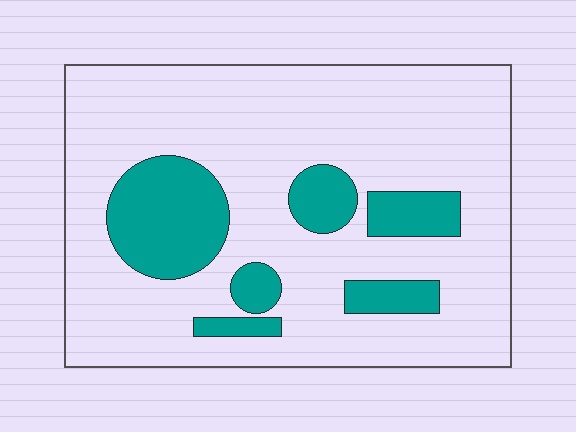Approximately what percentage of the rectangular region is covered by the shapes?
Approximately 20%.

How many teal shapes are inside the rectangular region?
6.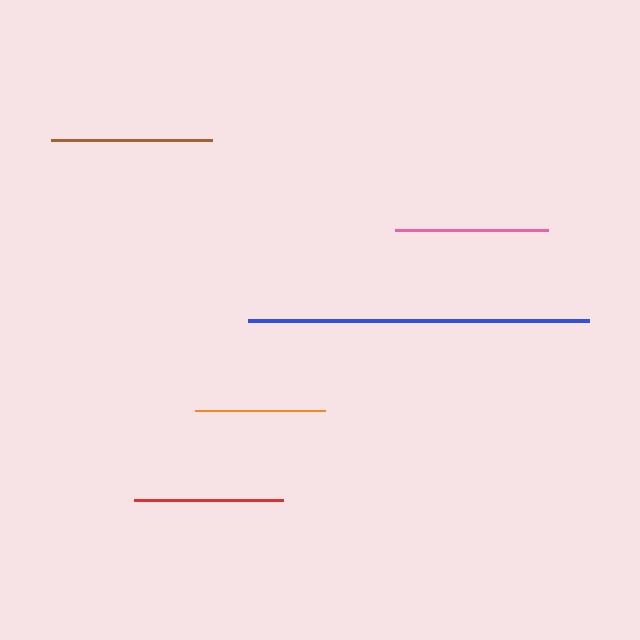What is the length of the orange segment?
The orange segment is approximately 131 pixels long.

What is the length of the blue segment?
The blue segment is approximately 340 pixels long.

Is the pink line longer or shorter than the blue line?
The blue line is longer than the pink line.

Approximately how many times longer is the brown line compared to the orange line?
The brown line is approximately 1.2 times the length of the orange line.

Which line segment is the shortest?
The orange line is the shortest at approximately 131 pixels.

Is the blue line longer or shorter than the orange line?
The blue line is longer than the orange line.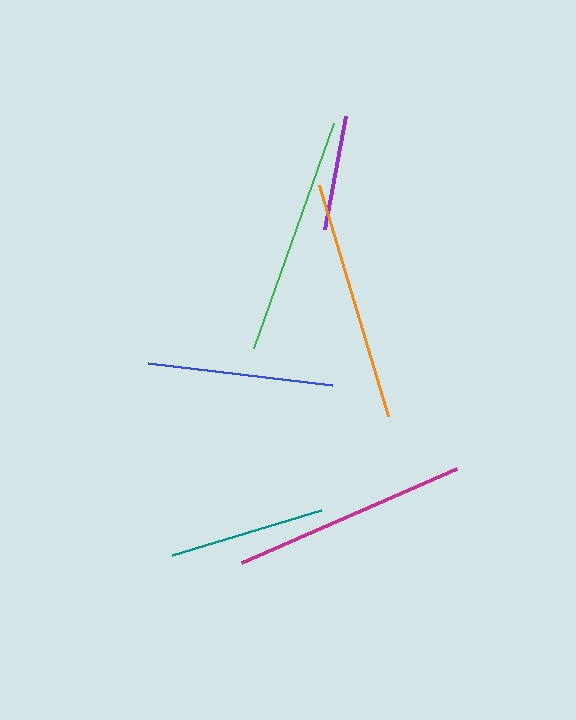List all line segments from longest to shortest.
From longest to shortest: orange, green, magenta, blue, teal, purple.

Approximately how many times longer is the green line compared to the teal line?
The green line is approximately 1.5 times the length of the teal line.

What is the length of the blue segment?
The blue segment is approximately 185 pixels long.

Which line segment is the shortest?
The purple line is the shortest at approximately 115 pixels.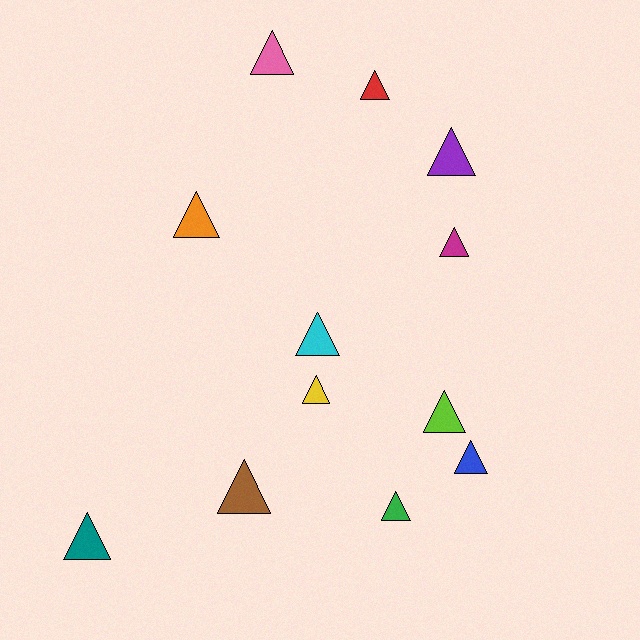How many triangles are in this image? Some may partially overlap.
There are 12 triangles.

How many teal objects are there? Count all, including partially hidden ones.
There is 1 teal object.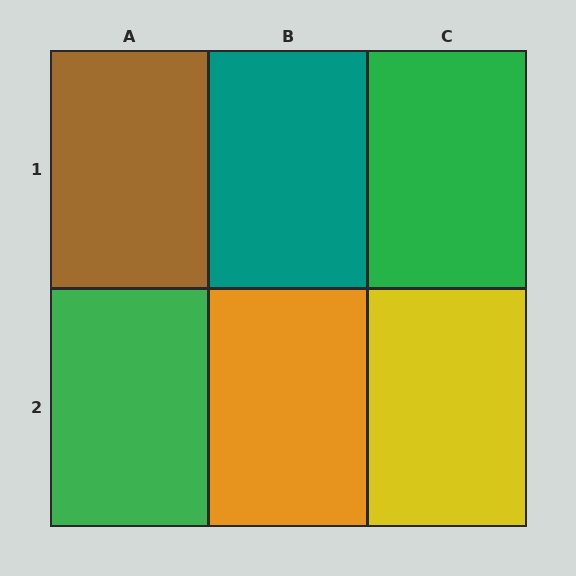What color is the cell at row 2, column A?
Green.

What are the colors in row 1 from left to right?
Brown, teal, green.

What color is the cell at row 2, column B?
Orange.